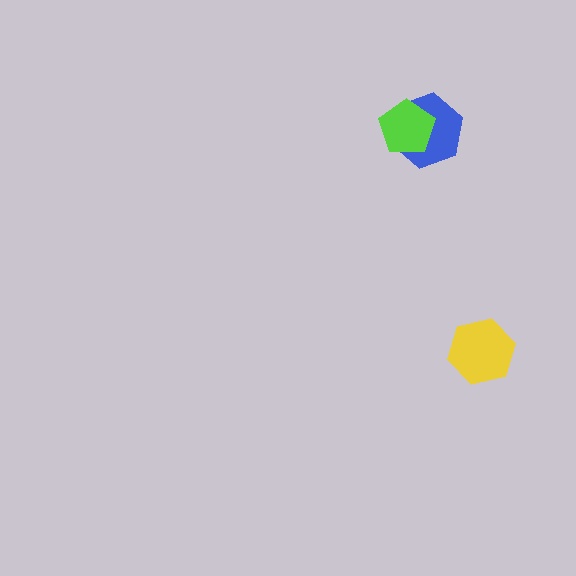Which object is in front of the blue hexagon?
The lime pentagon is in front of the blue hexagon.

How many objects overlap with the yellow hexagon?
0 objects overlap with the yellow hexagon.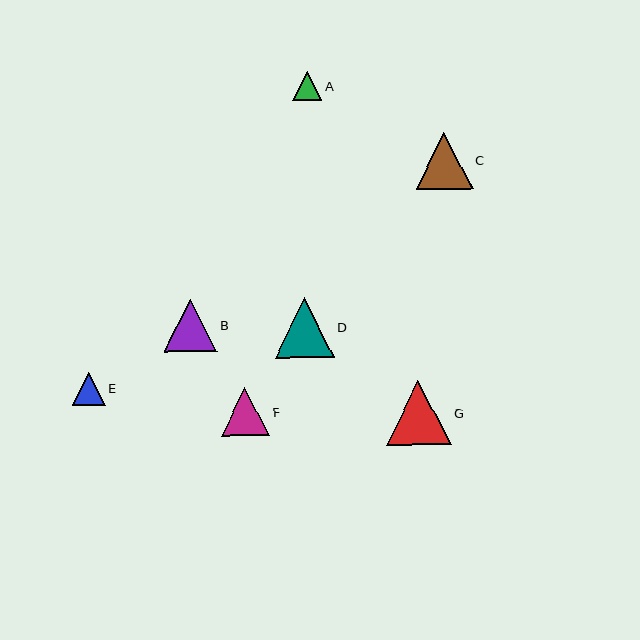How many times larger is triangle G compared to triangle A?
Triangle G is approximately 2.2 times the size of triangle A.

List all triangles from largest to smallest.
From largest to smallest: G, D, C, B, F, E, A.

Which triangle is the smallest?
Triangle A is the smallest with a size of approximately 29 pixels.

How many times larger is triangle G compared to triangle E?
Triangle G is approximately 1.9 times the size of triangle E.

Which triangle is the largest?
Triangle G is the largest with a size of approximately 64 pixels.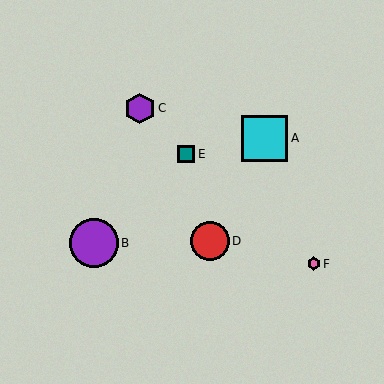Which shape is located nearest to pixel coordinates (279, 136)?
The cyan square (labeled A) at (265, 138) is nearest to that location.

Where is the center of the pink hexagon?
The center of the pink hexagon is at (314, 264).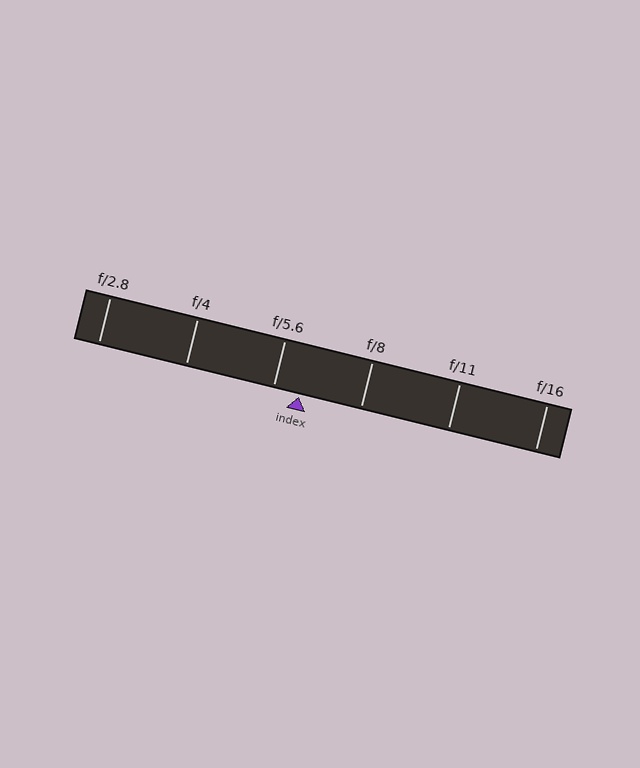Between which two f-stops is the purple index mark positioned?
The index mark is between f/5.6 and f/8.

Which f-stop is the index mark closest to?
The index mark is closest to f/5.6.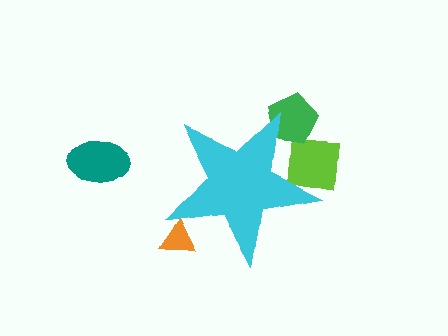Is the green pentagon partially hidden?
Yes, the green pentagon is partially hidden behind the cyan star.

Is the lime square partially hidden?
Yes, the lime square is partially hidden behind the cyan star.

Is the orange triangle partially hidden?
Yes, the orange triangle is partially hidden behind the cyan star.